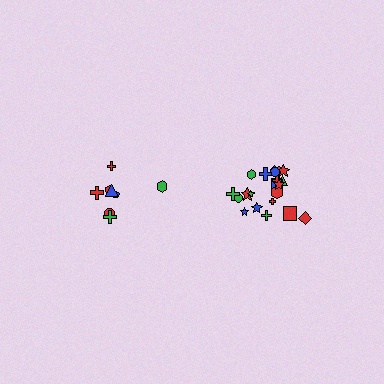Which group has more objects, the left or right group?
The right group.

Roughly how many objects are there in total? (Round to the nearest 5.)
Roughly 30 objects in total.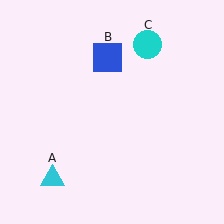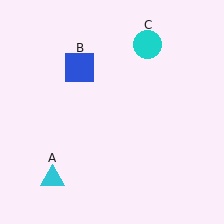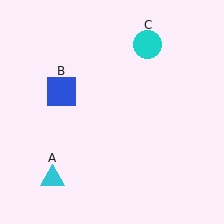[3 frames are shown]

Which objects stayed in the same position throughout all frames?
Cyan triangle (object A) and cyan circle (object C) remained stationary.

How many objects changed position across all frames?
1 object changed position: blue square (object B).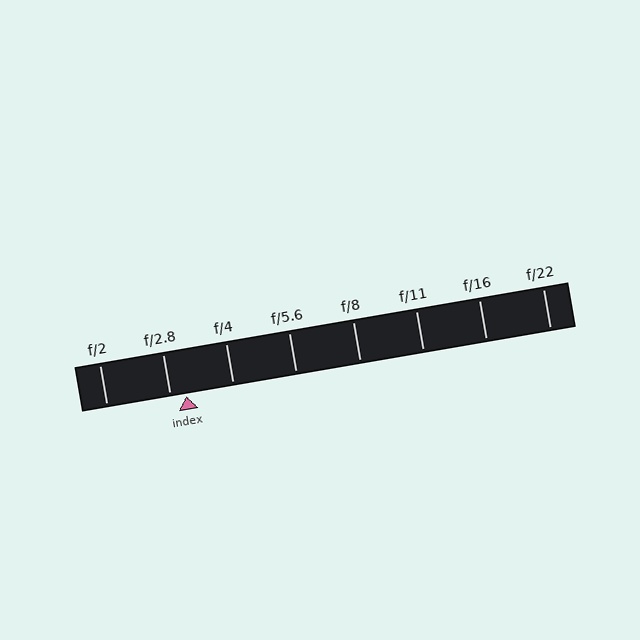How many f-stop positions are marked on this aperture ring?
There are 8 f-stop positions marked.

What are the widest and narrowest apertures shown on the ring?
The widest aperture shown is f/2 and the narrowest is f/22.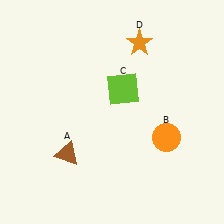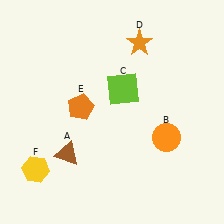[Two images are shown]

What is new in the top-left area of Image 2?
An orange pentagon (E) was added in the top-left area of Image 2.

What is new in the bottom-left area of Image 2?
A yellow hexagon (F) was added in the bottom-left area of Image 2.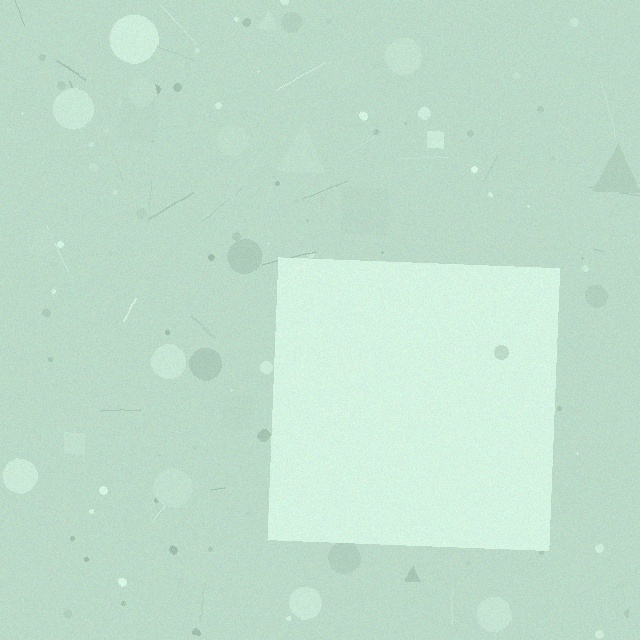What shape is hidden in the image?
A square is hidden in the image.